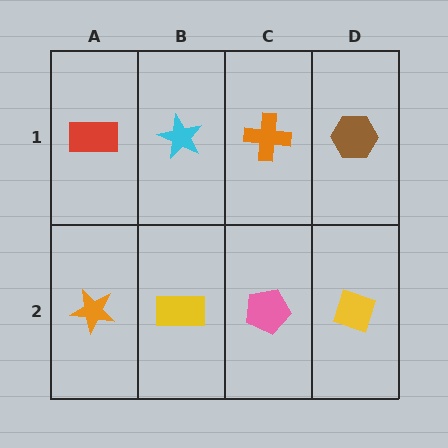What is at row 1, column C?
An orange cross.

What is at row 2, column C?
A pink pentagon.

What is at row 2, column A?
An orange star.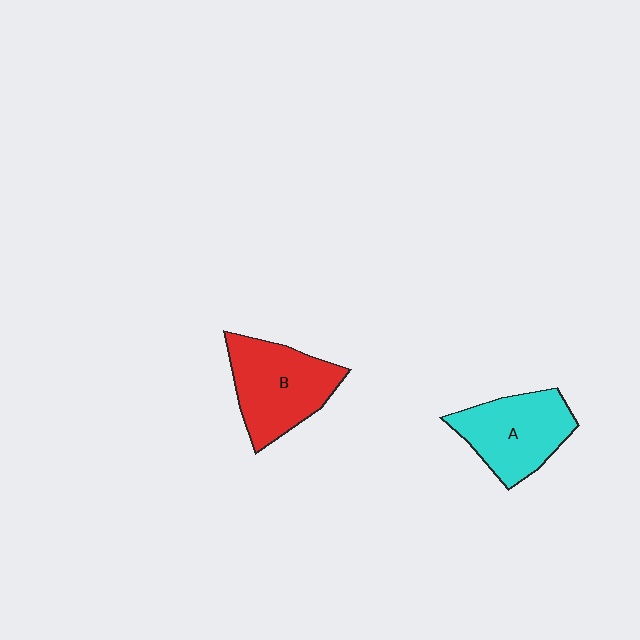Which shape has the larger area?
Shape B (red).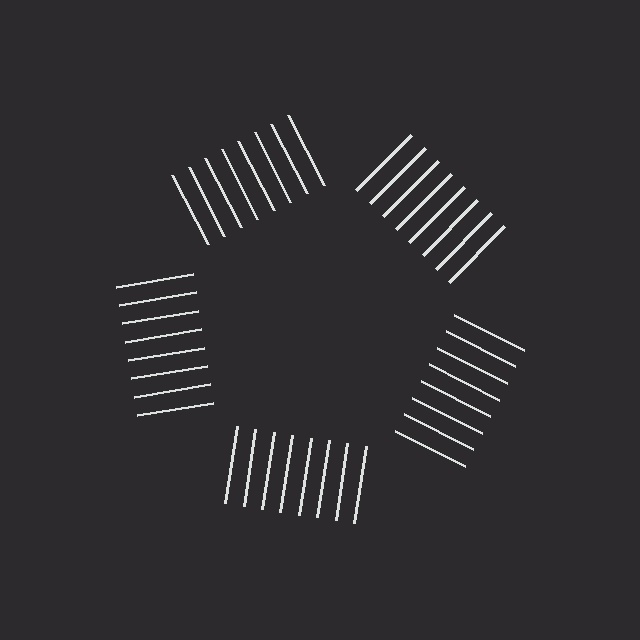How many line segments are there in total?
40 — 8 along each of the 5 edges.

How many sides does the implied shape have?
5 sides — the line-ends trace a pentagon.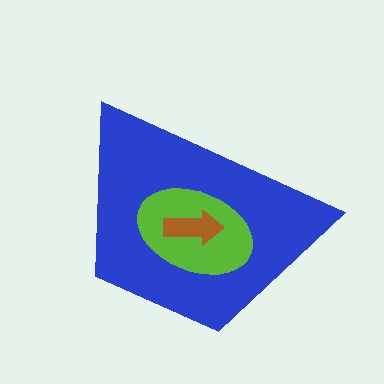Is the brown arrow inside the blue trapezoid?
Yes.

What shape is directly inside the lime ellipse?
The brown arrow.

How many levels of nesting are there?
3.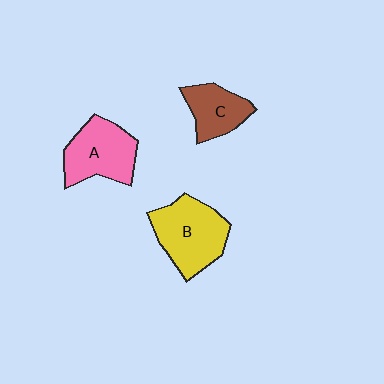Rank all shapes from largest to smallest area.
From largest to smallest: B (yellow), A (pink), C (brown).